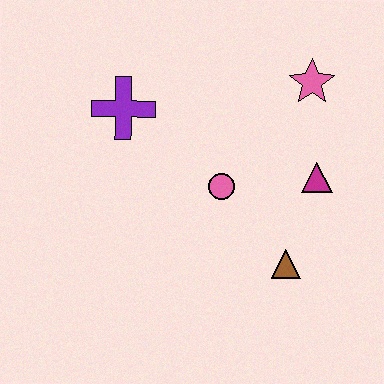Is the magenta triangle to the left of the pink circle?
No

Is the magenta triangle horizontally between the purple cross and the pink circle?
No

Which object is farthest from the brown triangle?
The purple cross is farthest from the brown triangle.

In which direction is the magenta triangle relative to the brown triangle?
The magenta triangle is above the brown triangle.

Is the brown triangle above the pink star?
No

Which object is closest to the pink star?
The magenta triangle is closest to the pink star.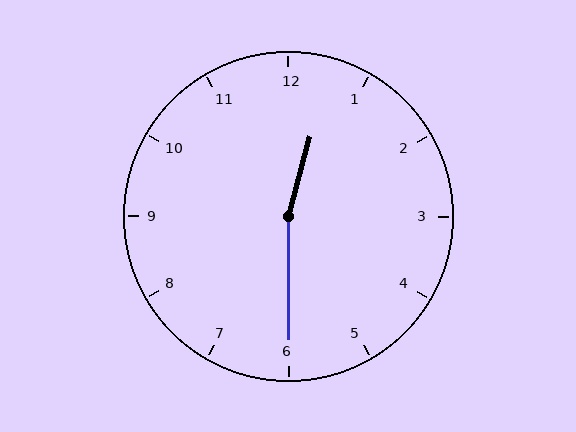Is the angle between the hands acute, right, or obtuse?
It is obtuse.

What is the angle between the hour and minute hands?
Approximately 165 degrees.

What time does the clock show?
12:30.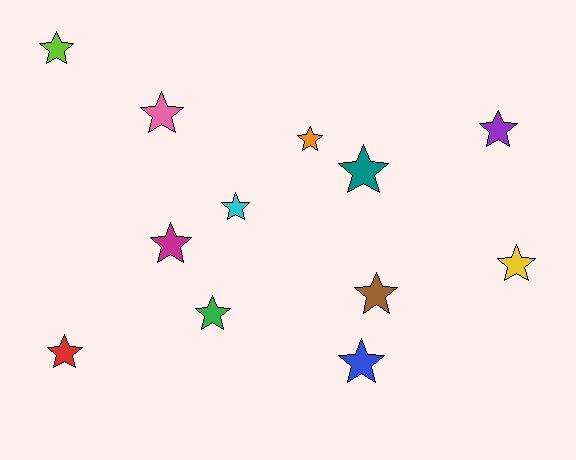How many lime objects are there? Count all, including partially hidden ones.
There is 1 lime object.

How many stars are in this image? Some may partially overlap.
There are 12 stars.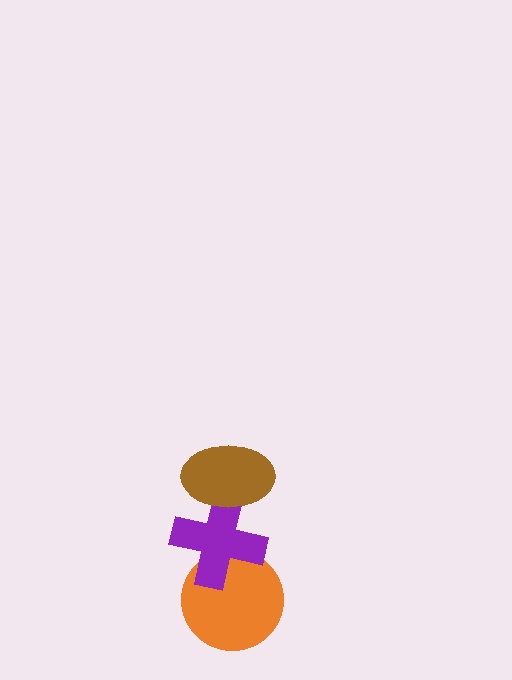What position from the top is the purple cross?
The purple cross is 2nd from the top.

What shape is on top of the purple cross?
The brown ellipse is on top of the purple cross.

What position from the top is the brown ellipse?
The brown ellipse is 1st from the top.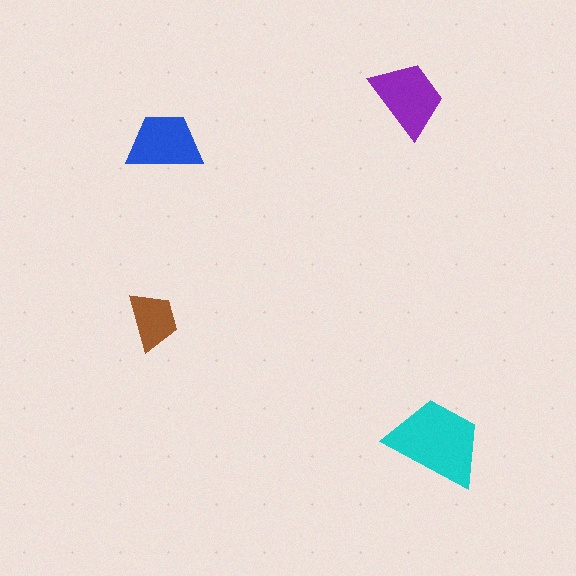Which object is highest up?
The purple trapezoid is topmost.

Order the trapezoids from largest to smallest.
the cyan one, the purple one, the blue one, the brown one.